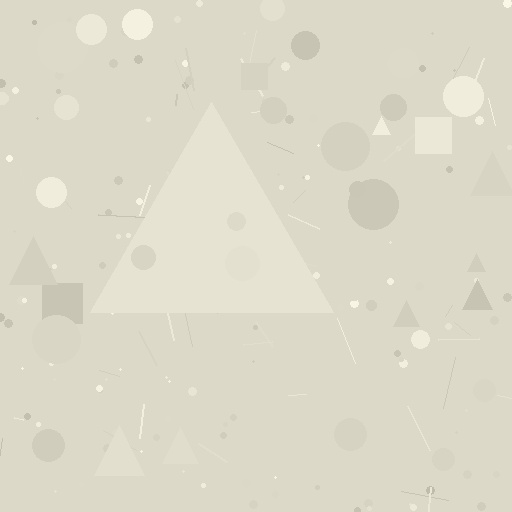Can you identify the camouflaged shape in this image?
The camouflaged shape is a triangle.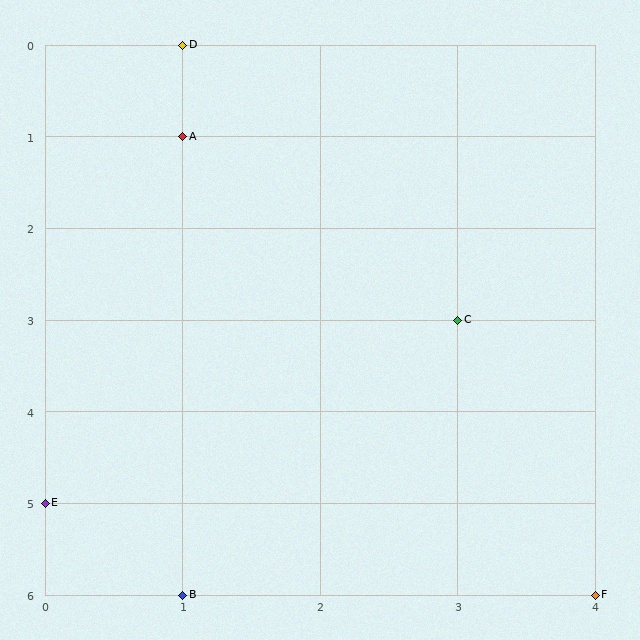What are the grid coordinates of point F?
Point F is at grid coordinates (4, 6).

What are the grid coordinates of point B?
Point B is at grid coordinates (1, 6).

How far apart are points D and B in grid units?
Points D and B are 6 rows apart.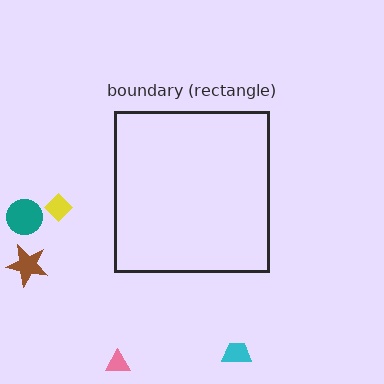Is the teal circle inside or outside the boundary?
Outside.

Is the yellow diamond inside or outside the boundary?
Outside.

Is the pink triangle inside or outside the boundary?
Outside.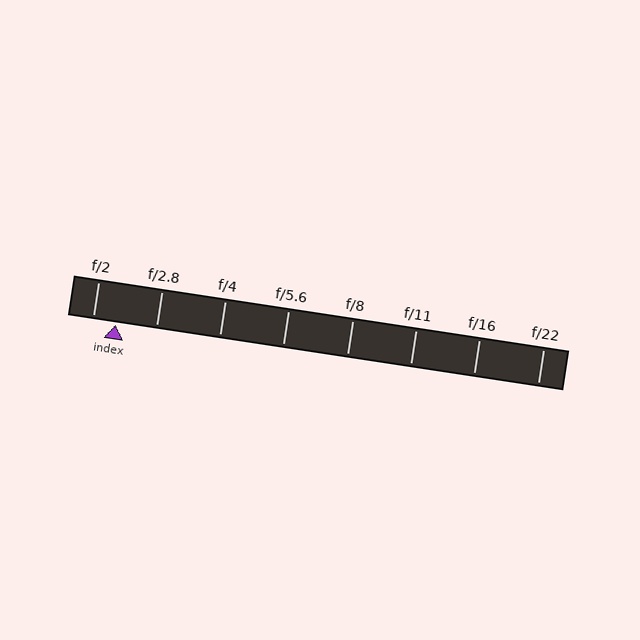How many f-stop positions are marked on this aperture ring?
There are 8 f-stop positions marked.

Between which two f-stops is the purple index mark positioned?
The index mark is between f/2 and f/2.8.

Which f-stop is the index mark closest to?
The index mark is closest to f/2.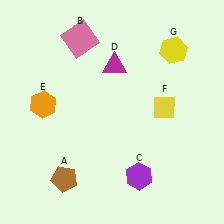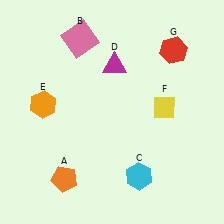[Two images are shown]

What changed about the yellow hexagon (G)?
In Image 1, G is yellow. In Image 2, it changed to red.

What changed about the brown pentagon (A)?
In Image 1, A is brown. In Image 2, it changed to orange.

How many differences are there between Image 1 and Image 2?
There are 3 differences between the two images.